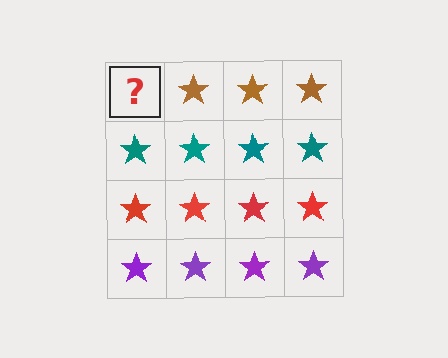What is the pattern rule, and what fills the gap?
The rule is that each row has a consistent color. The gap should be filled with a brown star.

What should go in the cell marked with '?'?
The missing cell should contain a brown star.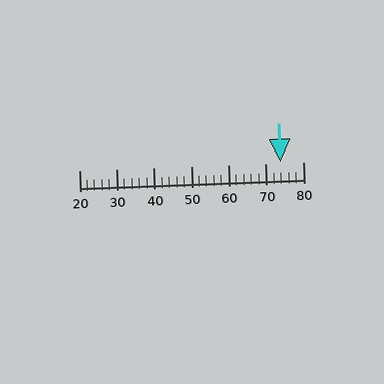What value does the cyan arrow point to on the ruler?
The cyan arrow points to approximately 74.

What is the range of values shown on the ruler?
The ruler shows values from 20 to 80.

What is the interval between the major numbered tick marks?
The major tick marks are spaced 10 units apart.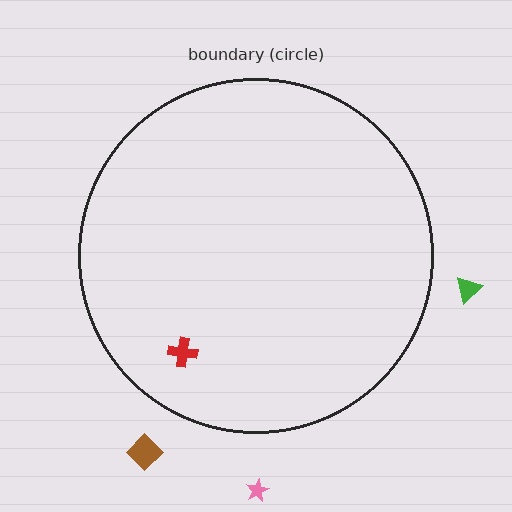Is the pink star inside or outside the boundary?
Outside.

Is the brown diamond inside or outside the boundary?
Outside.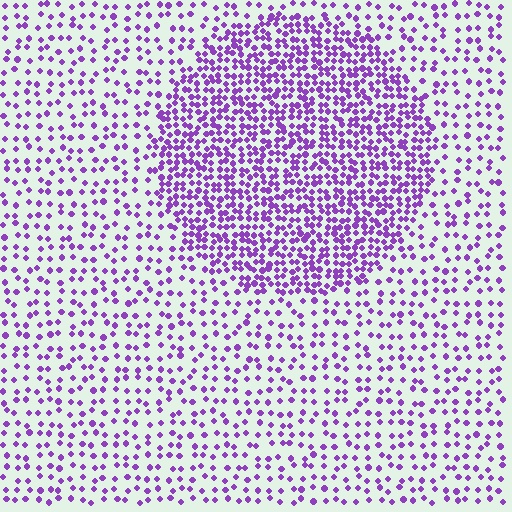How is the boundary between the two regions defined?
The boundary is defined by a change in element density (approximately 2.3x ratio). All elements are the same color, size, and shape.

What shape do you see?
I see a circle.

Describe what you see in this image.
The image contains small purple elements arranged at two different densities. A circle-shaped region is visible where the elements are more densely packed than the surrounding area.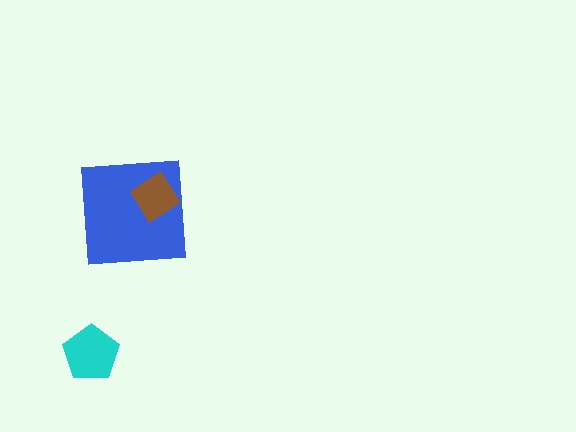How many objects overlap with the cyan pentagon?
0 objects overlap with the cyan pentagon.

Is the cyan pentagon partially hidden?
No, no other shape covers it.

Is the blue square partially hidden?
Yes, it is partially covered by another shape.